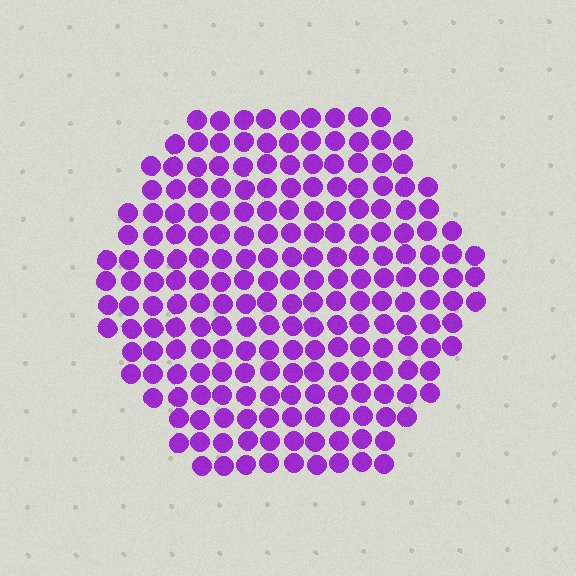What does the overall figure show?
The overall figure shows a hexagon.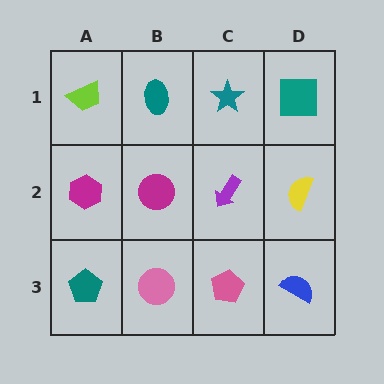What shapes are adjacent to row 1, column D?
A yellow semicircle (row 2, column D), a teal star (row 1, column C).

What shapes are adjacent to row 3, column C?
A purple arrow (row 2, column C), a pink circle (row 3, column B), a blue semicircle (row 3, column D).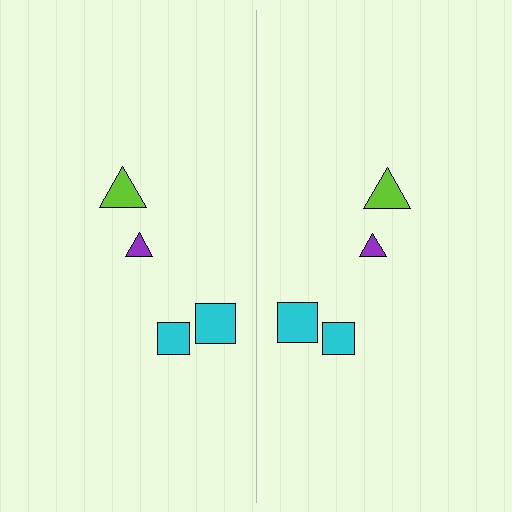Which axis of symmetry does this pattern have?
The pattern has a vertical axis of symmetry running through the center of the image.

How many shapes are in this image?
There are 8 shapes in this image.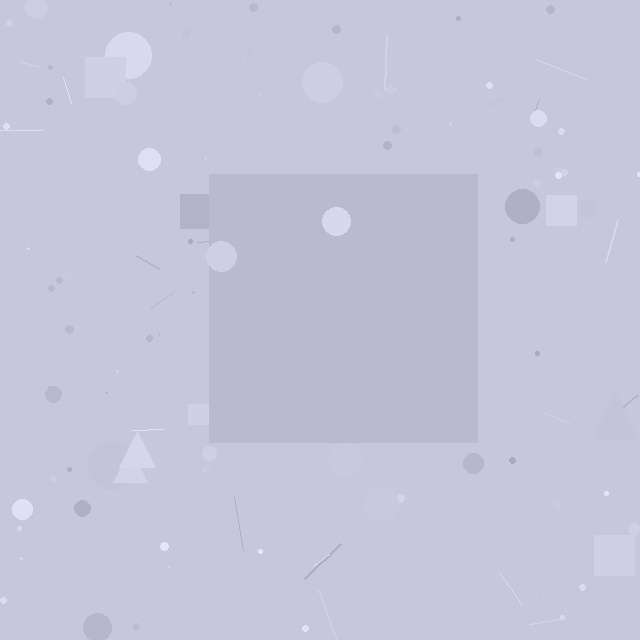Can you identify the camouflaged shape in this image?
The camouflaged shape is a square.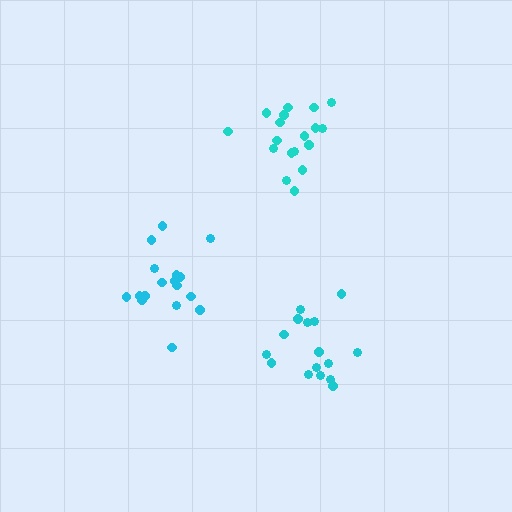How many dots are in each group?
Group 1: 18 dots, Group 2: 17 dots, Group 3: 16 dots (51 total).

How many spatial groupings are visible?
There are 3 spatial groupings.